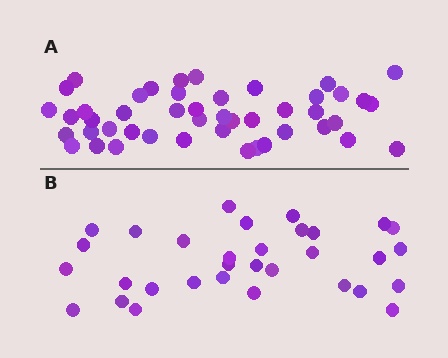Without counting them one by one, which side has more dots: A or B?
Region A (the top region) has more dots.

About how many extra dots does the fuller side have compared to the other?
Region A has approximately 15 more dots than region B.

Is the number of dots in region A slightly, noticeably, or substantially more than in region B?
Region A has noticeably more, but not dramatically so. The ratio is roughly 1.4 to 1.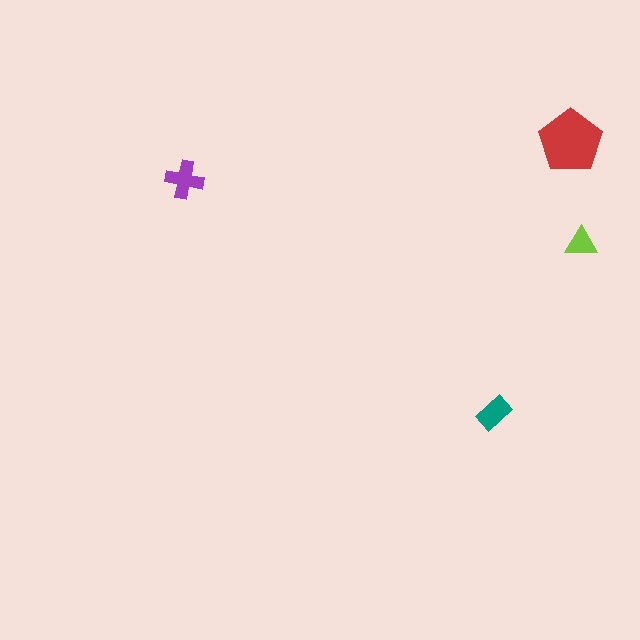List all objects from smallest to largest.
The lime triangle, the teal rectangle, the purple cross, the red pentagon.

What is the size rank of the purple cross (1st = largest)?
2nd.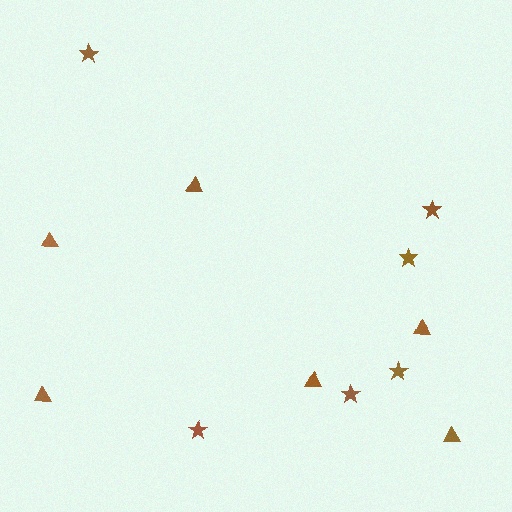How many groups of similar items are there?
There are 2 groups: one group of triangles (6) and one group of stars (6).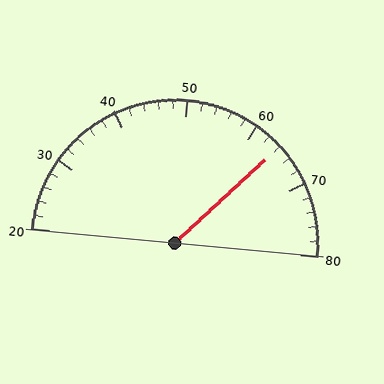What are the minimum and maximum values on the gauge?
The gauge ranges from 20 to 80.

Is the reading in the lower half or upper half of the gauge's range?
The reading is in the upper half of the range (20 to 80).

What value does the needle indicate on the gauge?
The needle indicates approximately 64.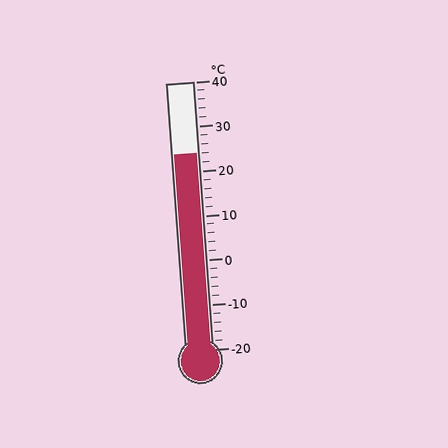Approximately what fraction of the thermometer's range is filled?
The thermometer is filled to approximately 75% of its range.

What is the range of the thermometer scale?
The thermometer scale ranges from -20°C to 40°C.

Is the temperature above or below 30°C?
The temperature is below 30°C.